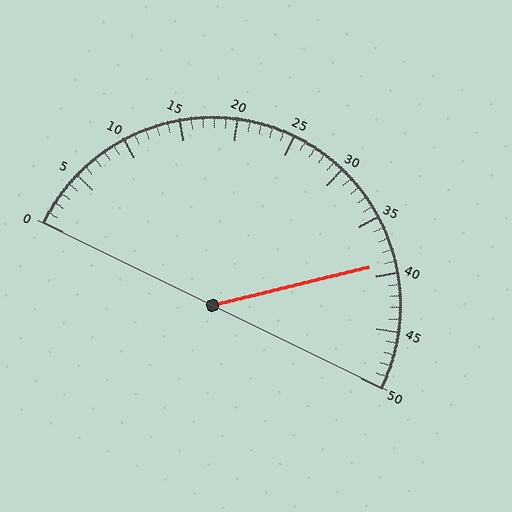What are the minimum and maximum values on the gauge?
The gauge ranges from 0 to 50.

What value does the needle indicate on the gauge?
The needle indicates approximately 39.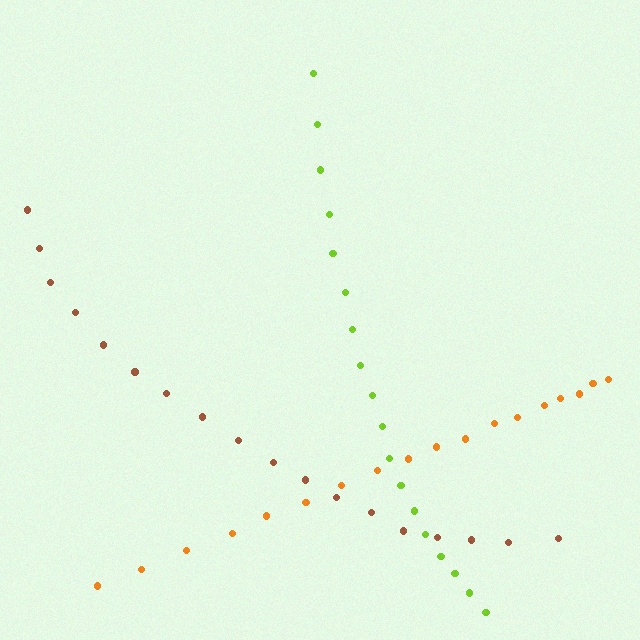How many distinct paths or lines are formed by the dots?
There are 3 distinct paths.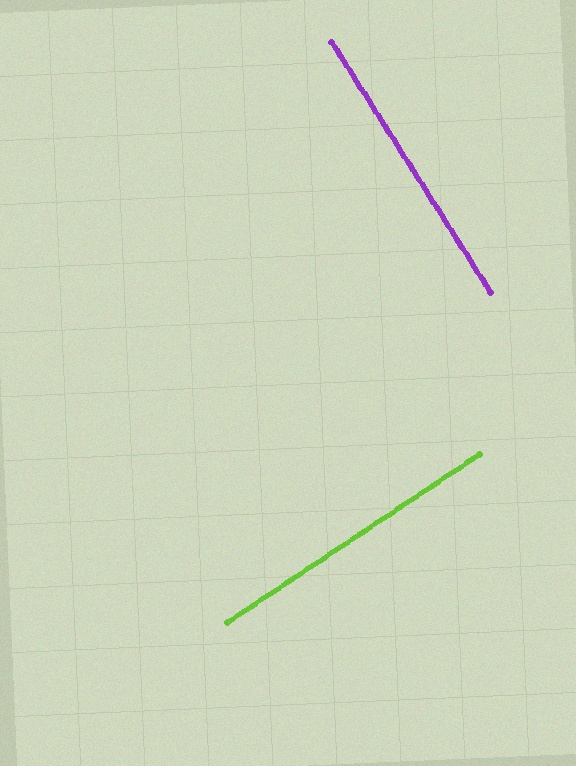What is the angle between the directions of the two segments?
Approximately 89 degrees.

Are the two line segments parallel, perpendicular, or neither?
Perpendicular — they meet at approximately 89°.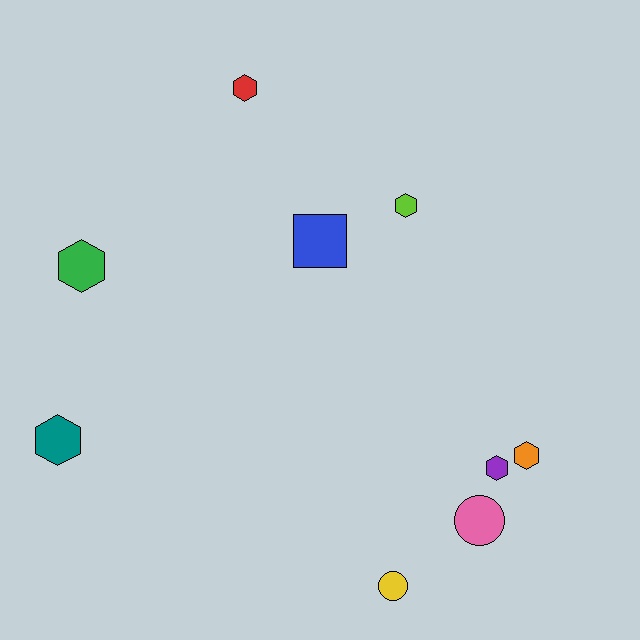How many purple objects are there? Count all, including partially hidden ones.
There is 1 purple object.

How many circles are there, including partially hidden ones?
There are 2 circles.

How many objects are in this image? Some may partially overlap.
There are 9 objects.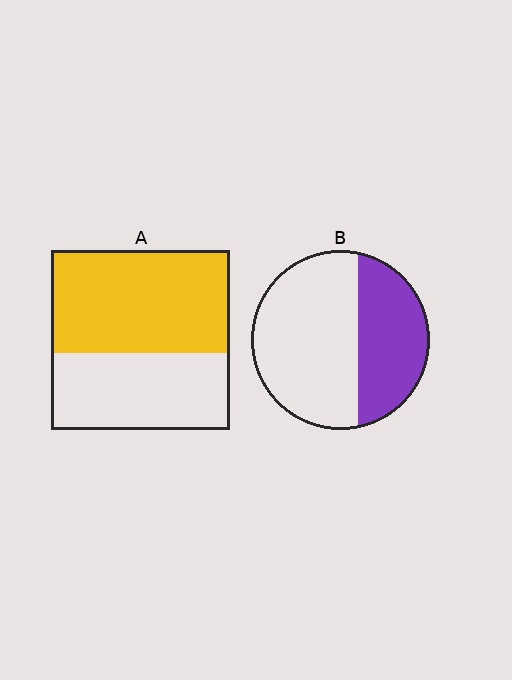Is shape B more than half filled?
No.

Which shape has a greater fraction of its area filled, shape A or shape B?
Shape A.